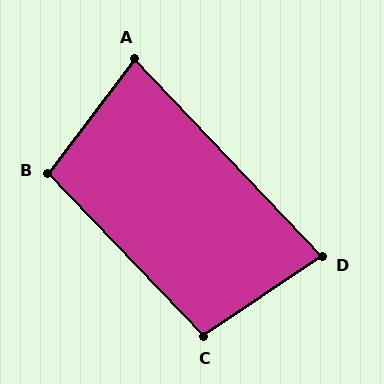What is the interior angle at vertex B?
Approximately 99 degrees (obtuse).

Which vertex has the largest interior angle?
C, at approximately 100 degrees.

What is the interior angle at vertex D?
Approximately 81 degrees (acute).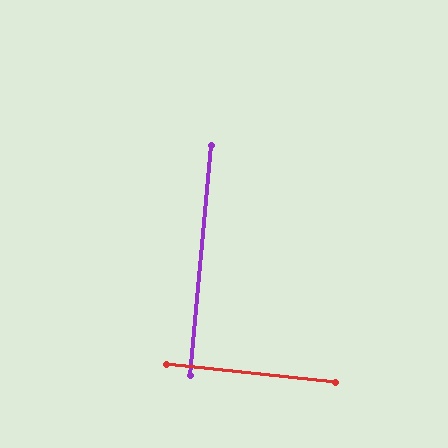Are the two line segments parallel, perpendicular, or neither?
Perpendicular — they meet at approximately 89°.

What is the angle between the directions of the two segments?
Approximately 89 degrees.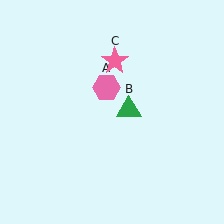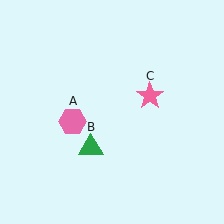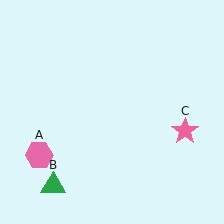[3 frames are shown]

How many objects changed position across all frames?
3 objects changed position: pink hexagon (object A), green triangle (object B), pink star (object C).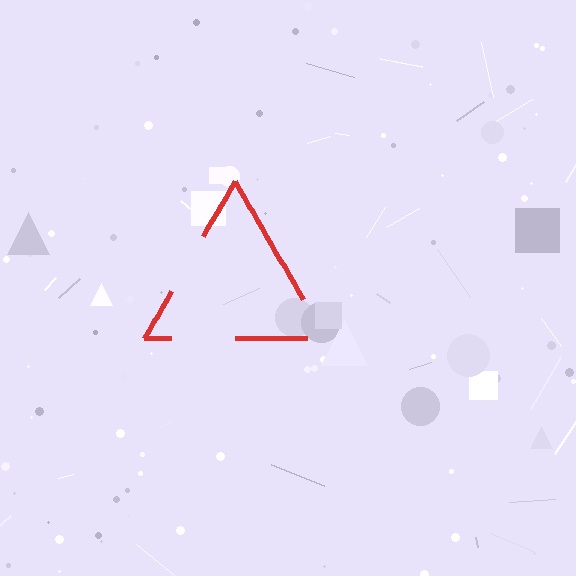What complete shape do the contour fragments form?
The contour fragments form a triangle.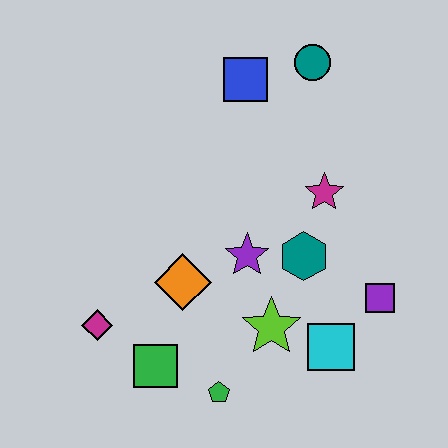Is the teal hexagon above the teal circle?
No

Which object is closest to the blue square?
The teal circle is closest to the blue square.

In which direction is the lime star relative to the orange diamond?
The lime star is to the right of the orange diamond.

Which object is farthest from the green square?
The teal circle is farthest from the green square.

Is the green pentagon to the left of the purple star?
Yes